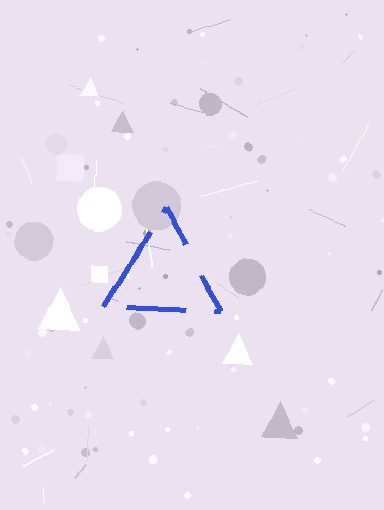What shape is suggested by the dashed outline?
The dashed outline suggests a triangle.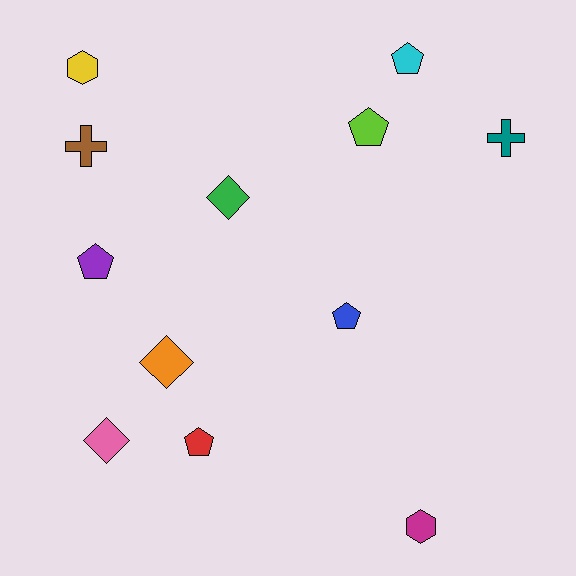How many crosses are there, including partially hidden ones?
There are 2 crosses.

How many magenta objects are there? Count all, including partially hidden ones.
There is 1 magenta object.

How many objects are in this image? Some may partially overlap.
There are 12 objects.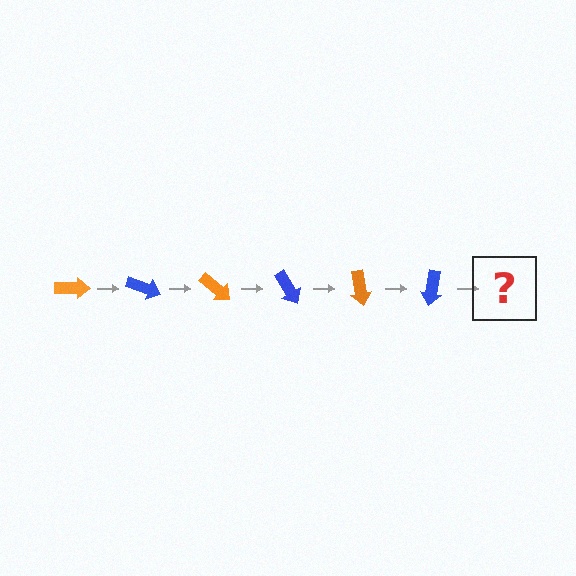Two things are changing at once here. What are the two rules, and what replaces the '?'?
The two rules are that it rotates 20 degrees each step and the color cycles through orange and blue. The '?' should be an orange arrow, rotated 120 degrees from the start.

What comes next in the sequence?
The next element should be an orange arrow, rotated 120 degrees from the start.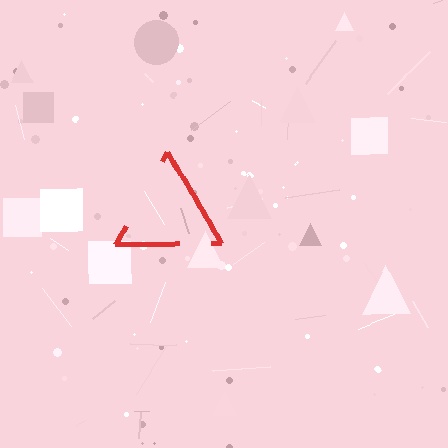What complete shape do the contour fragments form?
The contour fragments form a triangle.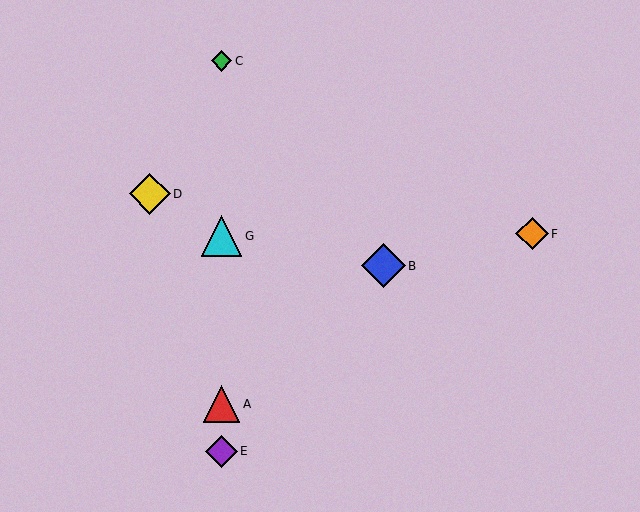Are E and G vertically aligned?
Yes, both are at x≈222.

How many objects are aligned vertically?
4 objects (A, C, E, G) are aligned vertically.